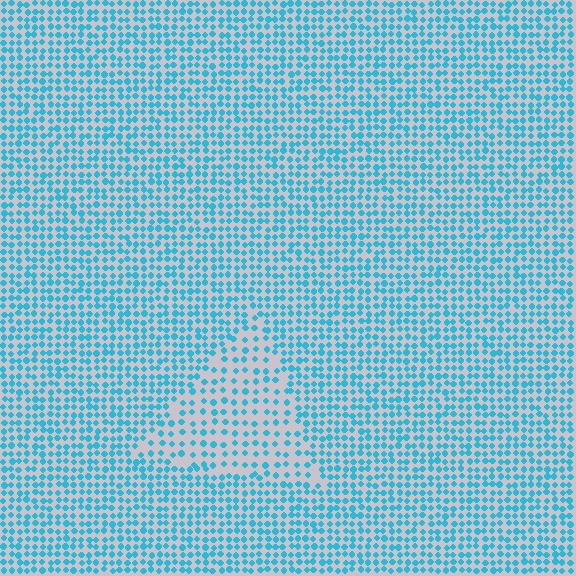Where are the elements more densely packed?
The elements are more densely packed outside the triangle boundary.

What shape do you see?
I see a triangle.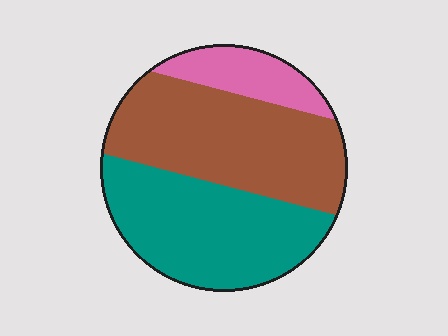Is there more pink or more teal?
Teal.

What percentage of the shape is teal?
Teal covers 41% of the shape.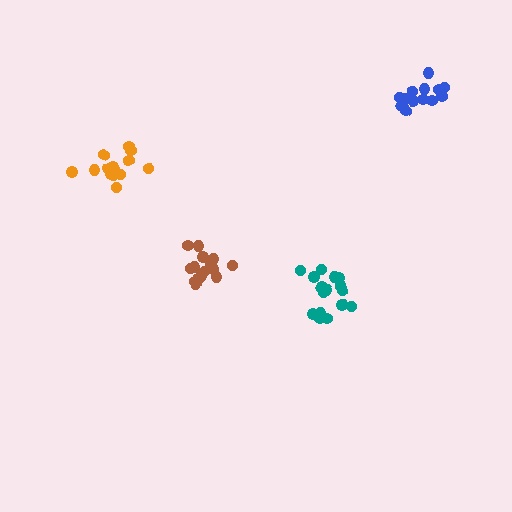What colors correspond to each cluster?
The clusters are colored: brown, teal, orange, blue.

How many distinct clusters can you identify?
There are 4 distinct clusters.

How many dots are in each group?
Group 1: 16 dots, Group 2: 18 dots, Group 3: 14 dots, Group 4: 14 dots (62 total).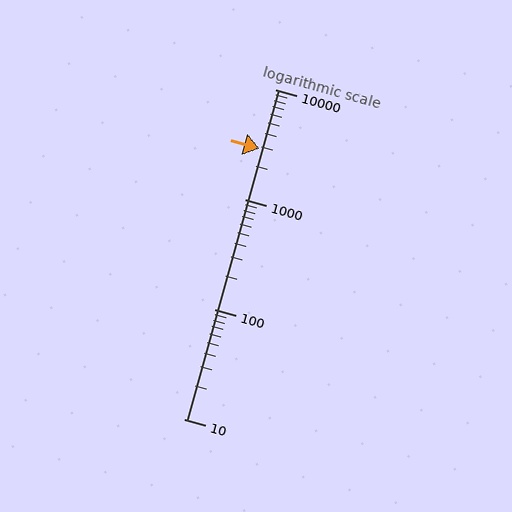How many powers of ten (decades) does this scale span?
The scale spans 3 decades, from 10 to 10000.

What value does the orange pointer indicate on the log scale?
The pointer indicates approximately 2900.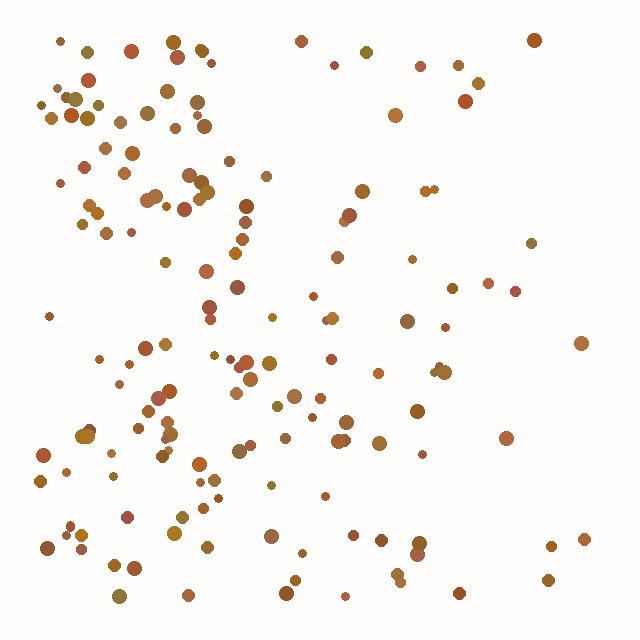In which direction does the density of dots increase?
From right to left, with the left side densest.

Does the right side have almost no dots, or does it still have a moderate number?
Still a moderate number, just noticeably fewer than the left.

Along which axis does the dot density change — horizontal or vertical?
Horizontal.